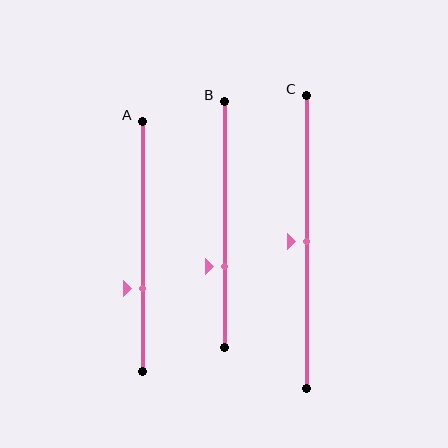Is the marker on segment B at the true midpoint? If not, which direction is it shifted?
No, the marker on segment B is shifted downward by about 17% of the segment length.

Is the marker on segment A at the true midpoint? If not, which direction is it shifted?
No, the marker on segment A is shifted downward by about 17% of the segment length.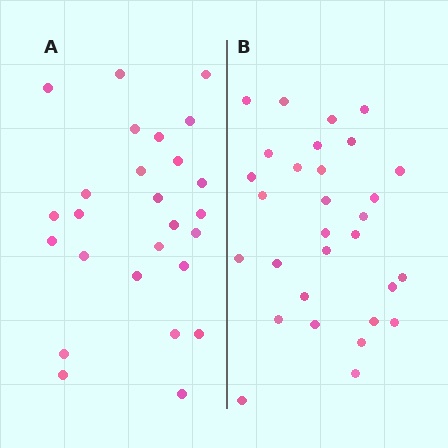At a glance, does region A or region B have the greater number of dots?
Region B (the right region) has more dots.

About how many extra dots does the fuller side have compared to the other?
Region B has about 4 more dots than region A.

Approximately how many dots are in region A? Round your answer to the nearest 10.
About 30 dots. (The exact count is 26, which rounds to 30.)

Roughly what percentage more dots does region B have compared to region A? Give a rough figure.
About 15% more.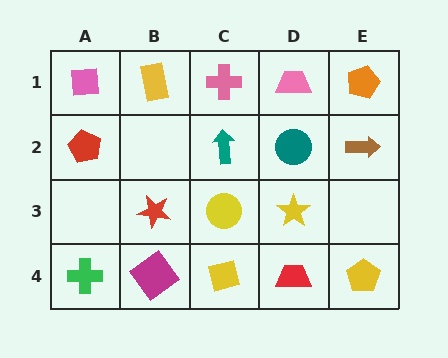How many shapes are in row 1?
5 shapes.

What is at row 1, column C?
A pink cross.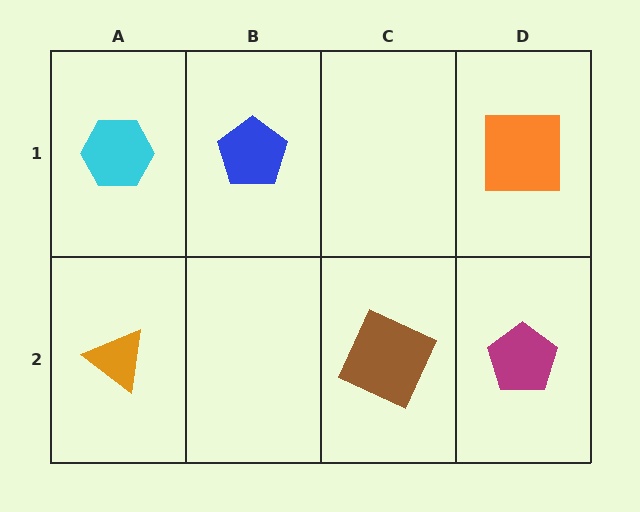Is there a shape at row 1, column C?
No, that cell is empty.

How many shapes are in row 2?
3 shapes.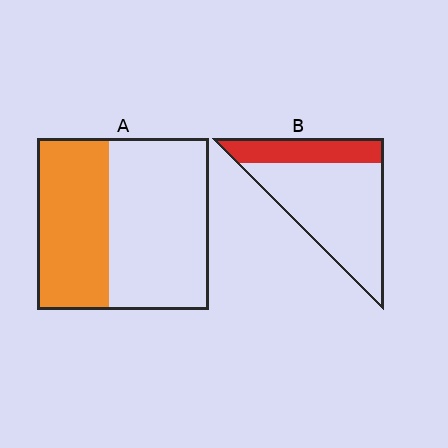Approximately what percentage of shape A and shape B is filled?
A is approximately 40% and B is approximately 25%.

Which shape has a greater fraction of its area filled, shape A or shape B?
Shape A.